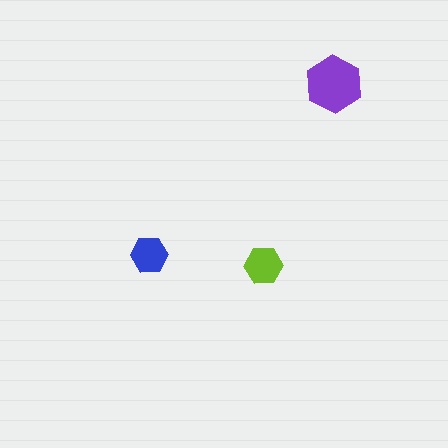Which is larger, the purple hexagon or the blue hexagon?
The purple one.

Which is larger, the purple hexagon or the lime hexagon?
The purple one.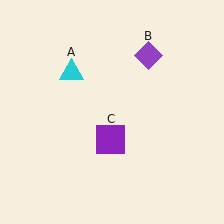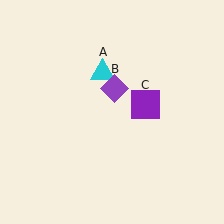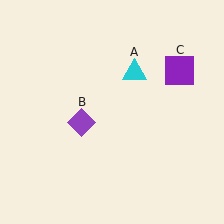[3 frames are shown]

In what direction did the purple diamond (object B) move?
The purple diamond (object B) moved down and to the left.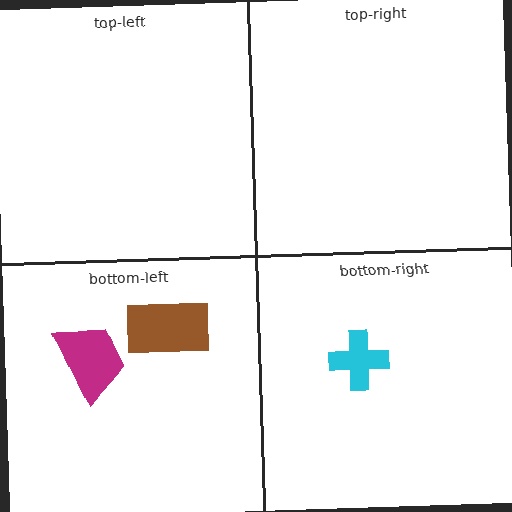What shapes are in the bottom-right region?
The cyan cross.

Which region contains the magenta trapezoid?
The bottom-left region.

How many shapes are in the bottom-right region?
1.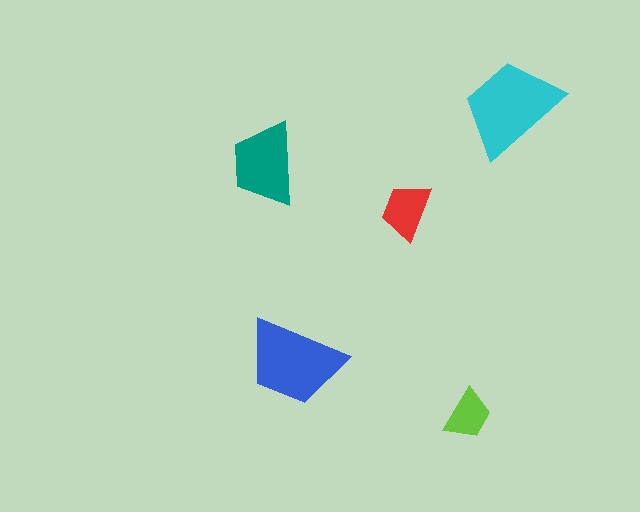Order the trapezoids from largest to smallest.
the cyan one, the blue one, the teal one, the red one, the lime one.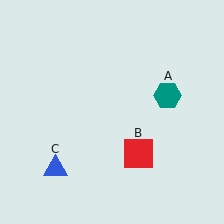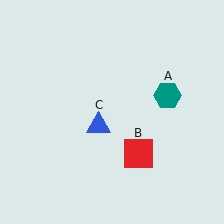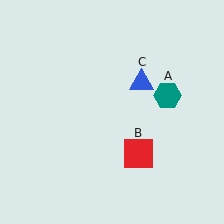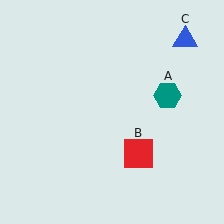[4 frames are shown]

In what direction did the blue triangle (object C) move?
The blue triangle (object C) moved up and to the right.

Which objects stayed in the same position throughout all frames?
Teal hexagon (object A) and red square (object B) remained stationary.